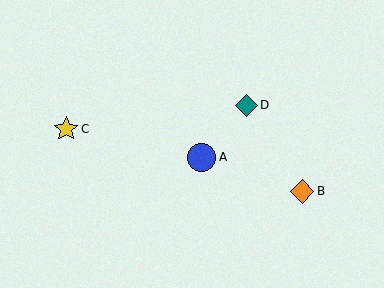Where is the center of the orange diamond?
The center of the orange diamond is at (302, 191).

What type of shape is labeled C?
Shape C is a yellow star.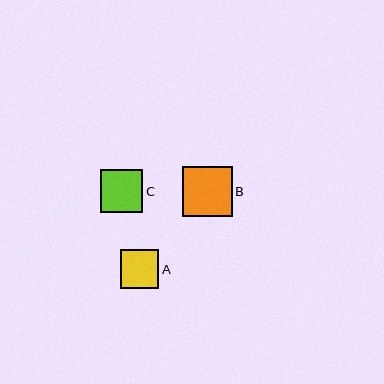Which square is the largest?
Square B is the largest with a size of approximately 50 pixels.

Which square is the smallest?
Square A is the smallest with a size of approximately 39 pixels.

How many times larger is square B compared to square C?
Square B is approximately 1.2 times the size of square C.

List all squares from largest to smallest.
From largest to smallest: B, C, A.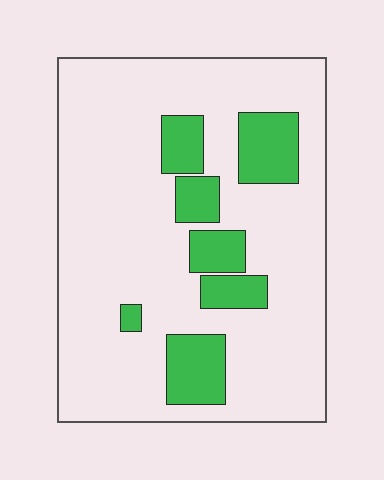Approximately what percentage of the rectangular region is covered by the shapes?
Approximately 20%.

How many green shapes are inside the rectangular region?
7.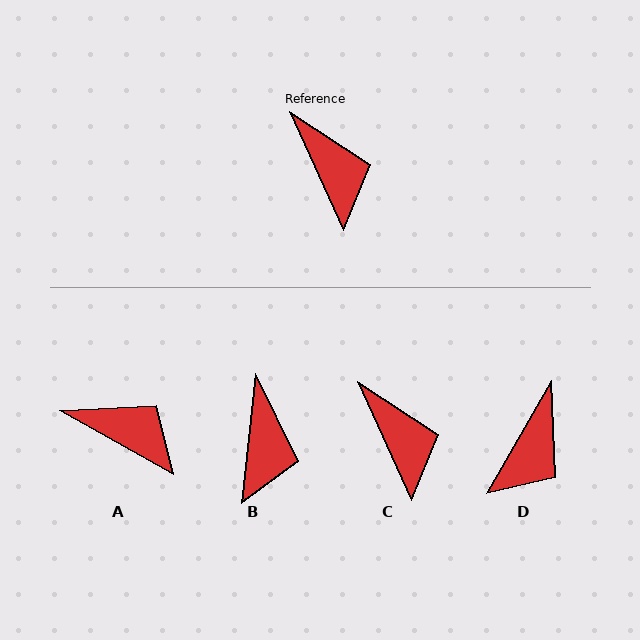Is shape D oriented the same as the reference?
No, it is off by about 54 degrees.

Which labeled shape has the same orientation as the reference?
C.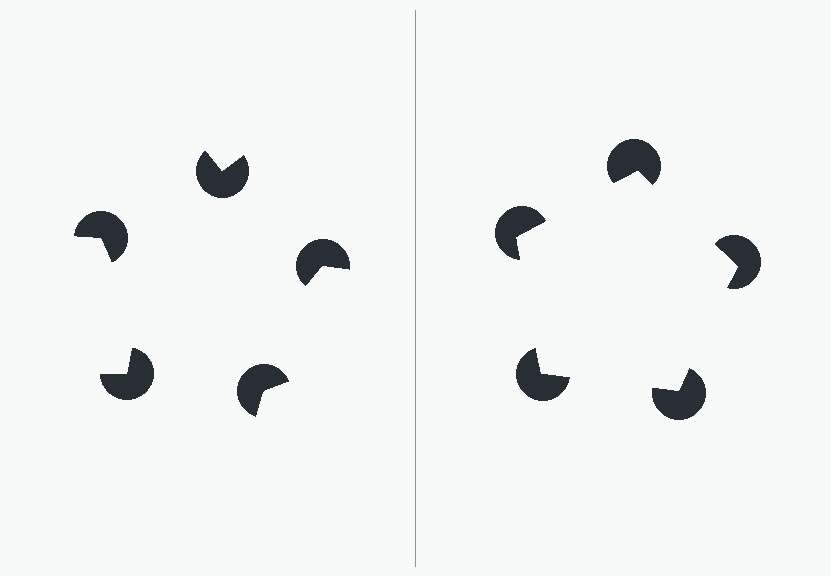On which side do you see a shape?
An illusory pentagon appears on the right side. On the left side the wedge cuts are rotated, so no coherent shape forms.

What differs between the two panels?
The pac-man discs are positioned identically on both sides; only the wedge orientations differ. On the right they align to a pentagon; on the left they are misaligned.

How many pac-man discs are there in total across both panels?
10 — 5 on each side.